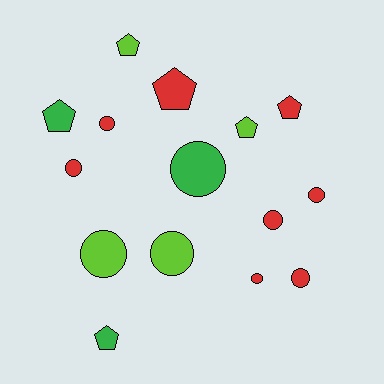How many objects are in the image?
There are 15 objects.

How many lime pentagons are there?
There are 2 lime pentagons.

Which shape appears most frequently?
Circle, with 9 objects.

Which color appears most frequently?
Red, with 8 objects.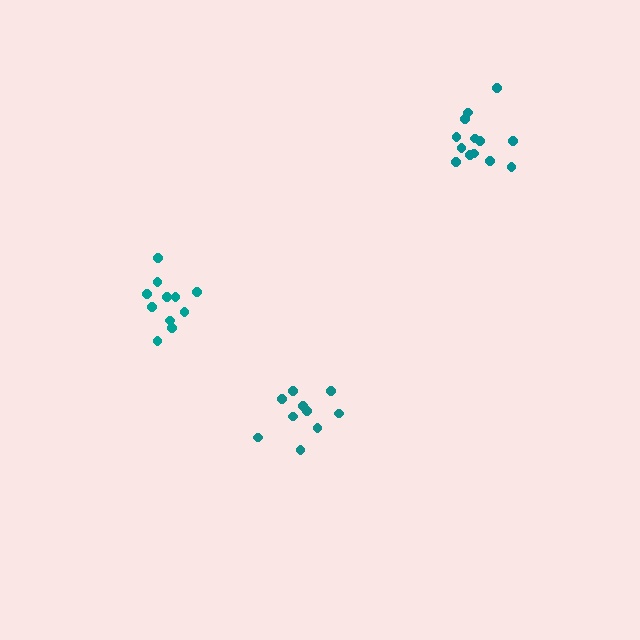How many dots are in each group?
Group 1: 13 dots, Group 2: 10 dots, Group 3: 12 dots (35 total).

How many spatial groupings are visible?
There are 3 spatial groupings.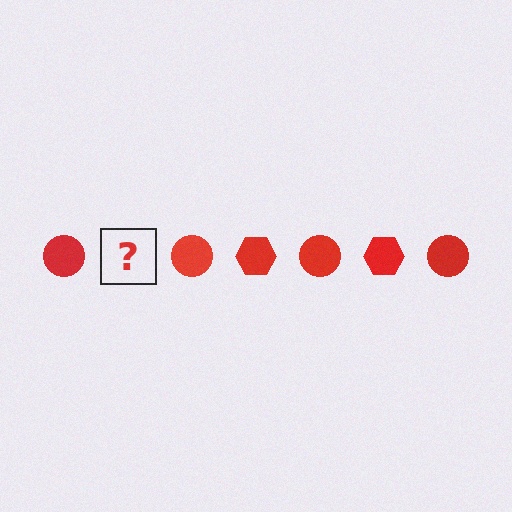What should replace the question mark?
The question mark should be replaced with a red hexagon.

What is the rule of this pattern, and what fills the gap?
The rule is that the pattern cycles through circle, hexagon shapes in red. The gap should be filled with a red hexagon.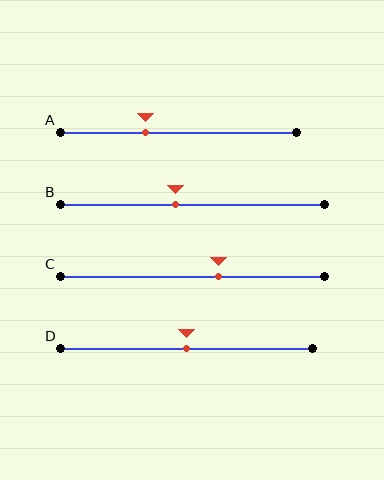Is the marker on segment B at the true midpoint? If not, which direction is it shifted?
No, the marker on segment B is shifted to the left by about 6% of the segment length.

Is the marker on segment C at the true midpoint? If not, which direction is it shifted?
No, the marker on segment C is shifted to the right by about 10% of the segment length.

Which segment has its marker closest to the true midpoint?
Segment D has its marker closest to the true midpoint.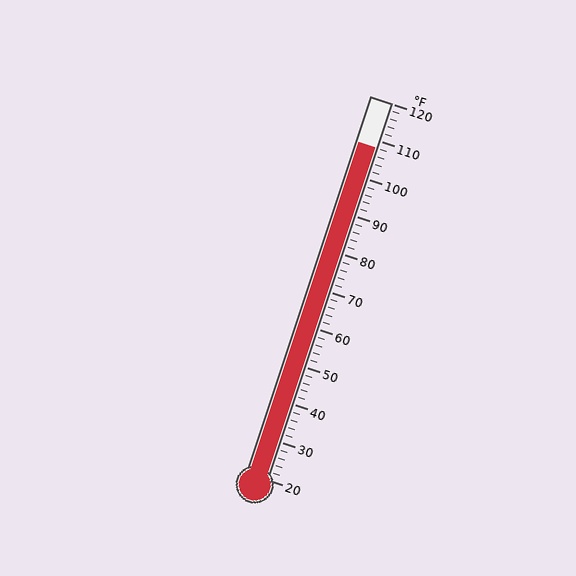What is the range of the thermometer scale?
The thermometer scale ranges from 20°F to 120°F.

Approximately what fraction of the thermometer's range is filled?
The thermometer is filled to approximately 90% of its range.